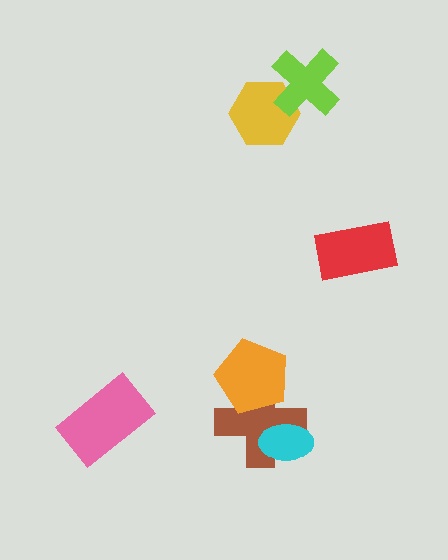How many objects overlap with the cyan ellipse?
1 object overlaps with the cyan ellipse.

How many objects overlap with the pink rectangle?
0 objects overlap with the pink rectangle.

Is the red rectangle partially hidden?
No, no other shape covers it.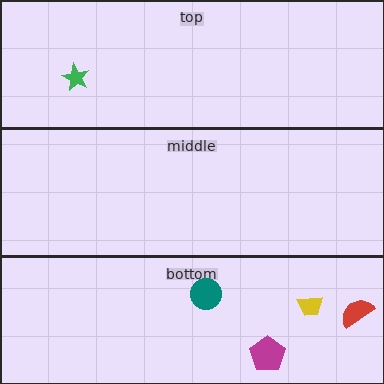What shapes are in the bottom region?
The magenta pentagon, the red semicircle, the teal circle, the yellow trapezoid.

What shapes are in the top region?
The green star.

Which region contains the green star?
The top region.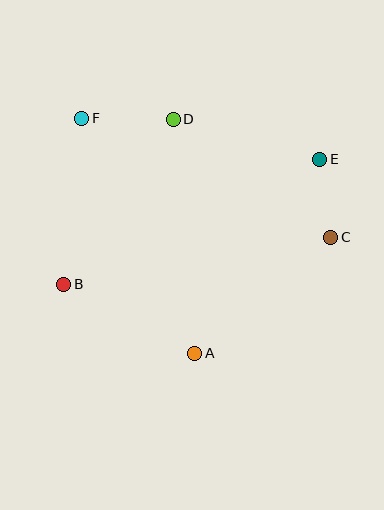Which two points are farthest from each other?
Points B and E are farthest from each other.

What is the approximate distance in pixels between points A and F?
The distance between A and F is approximately 261 pixels.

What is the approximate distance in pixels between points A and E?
The distance between A and E is approximately 230 pixels.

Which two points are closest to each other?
Points C and E are closest to each other.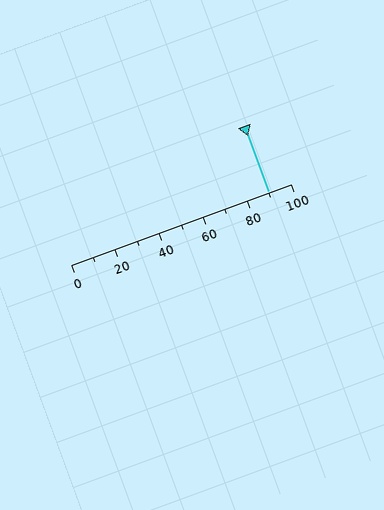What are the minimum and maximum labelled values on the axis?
The axis runs from 0 to 100.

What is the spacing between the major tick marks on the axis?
The major ticks are spaced 20 apart.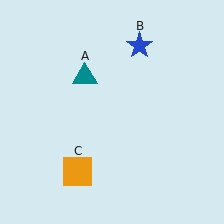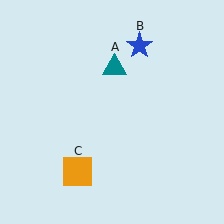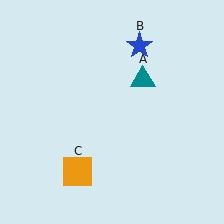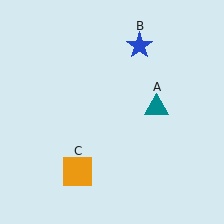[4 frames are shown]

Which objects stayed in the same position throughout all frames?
Blue star (object B) and orange square (object C) remained stationary.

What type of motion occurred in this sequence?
The teal triangle (object A) rotated clockwise around the center of the scene.